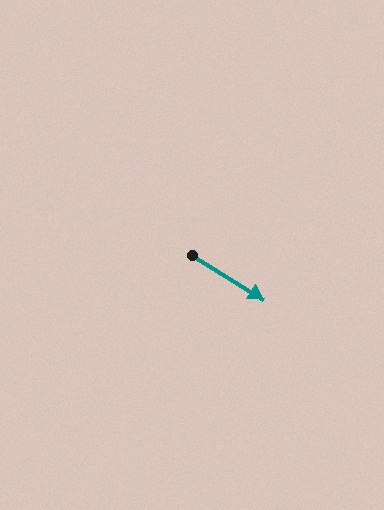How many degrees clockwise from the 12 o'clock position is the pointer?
Approximately 122 degrees.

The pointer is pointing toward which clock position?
Roughly 4 o'clock.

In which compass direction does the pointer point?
Southeast.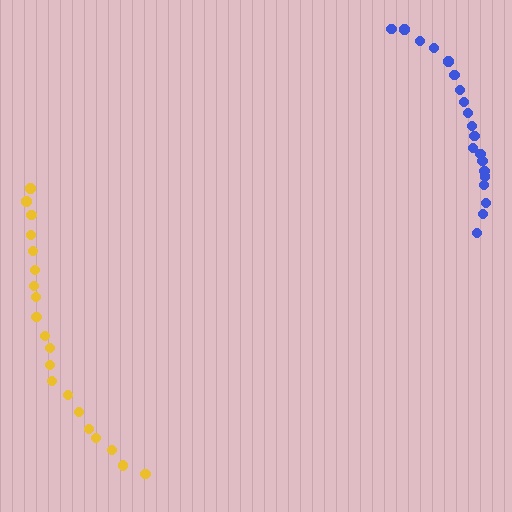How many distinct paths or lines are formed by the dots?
There are 2 distinct paths.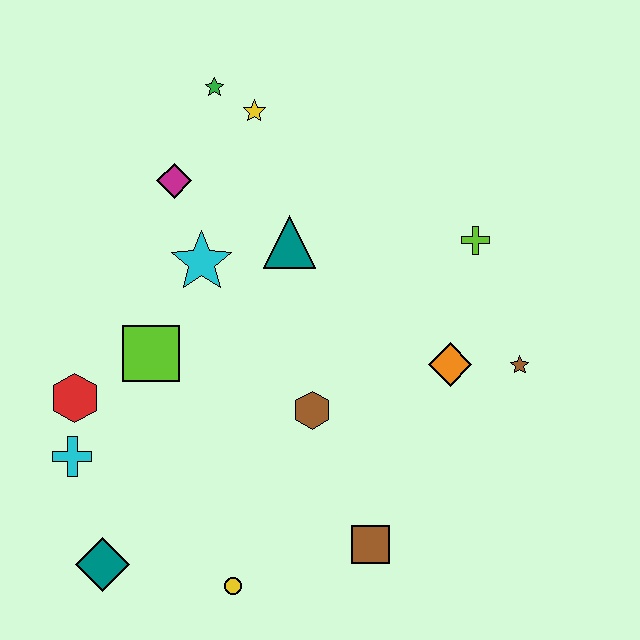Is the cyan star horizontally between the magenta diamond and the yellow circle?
Yes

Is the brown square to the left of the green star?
No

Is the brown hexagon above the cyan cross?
Yes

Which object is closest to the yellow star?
The green star is closest to the yellow star.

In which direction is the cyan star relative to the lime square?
The cyan star is above the lime square.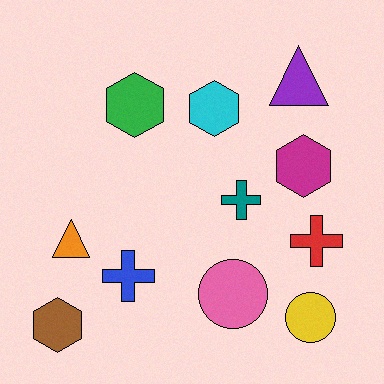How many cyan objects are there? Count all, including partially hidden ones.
There is 1 cyan object.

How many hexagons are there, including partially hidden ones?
There are 4 hexagons.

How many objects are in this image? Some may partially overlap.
There are 11 objects.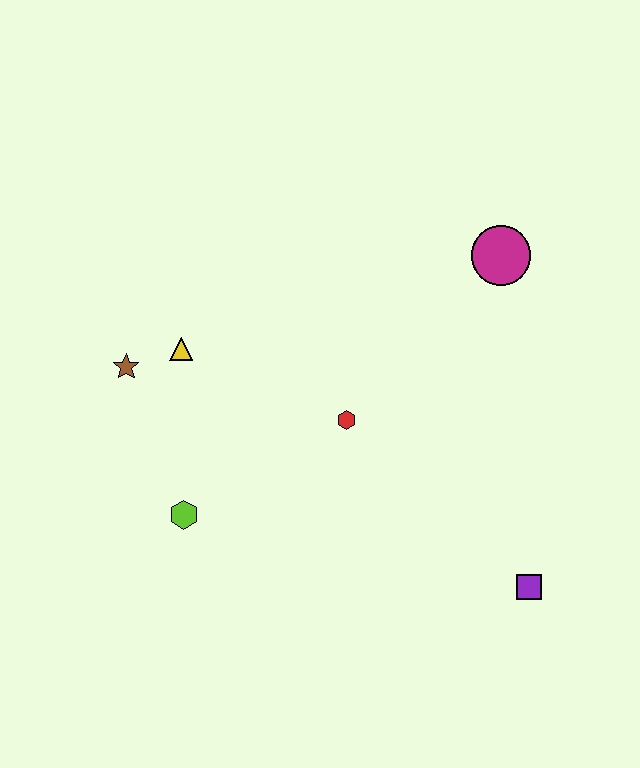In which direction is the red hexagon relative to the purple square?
The red hexagon is to the left of the purple square.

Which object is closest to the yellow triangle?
The brown star is closest to the yellow triangle.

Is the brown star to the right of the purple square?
No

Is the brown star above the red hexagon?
Yes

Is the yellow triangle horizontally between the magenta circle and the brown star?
Yes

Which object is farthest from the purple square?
The brown star is farthest from the purple square.